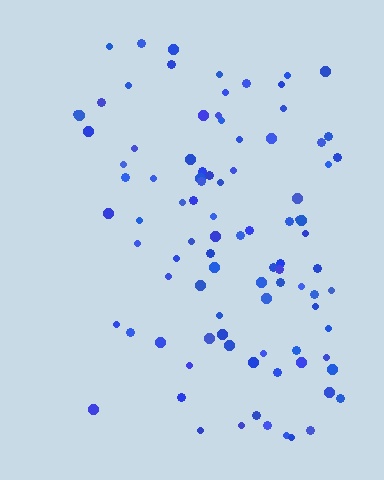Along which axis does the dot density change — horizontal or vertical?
Horizontal.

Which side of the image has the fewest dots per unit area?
The left.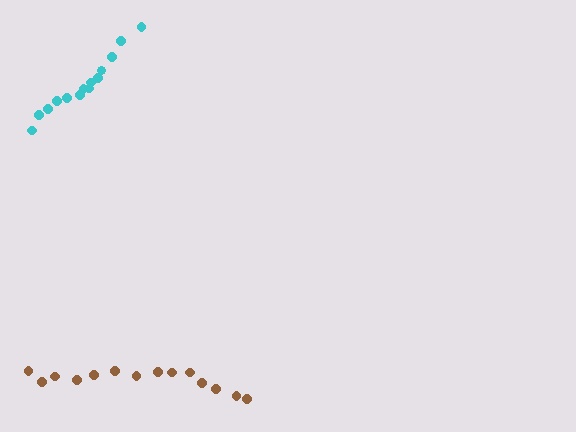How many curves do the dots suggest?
There are 2 distinct paths.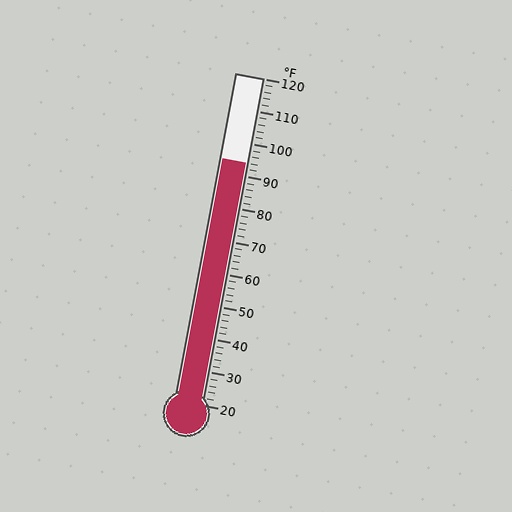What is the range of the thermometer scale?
The thermometer scale ranges from 20°F to 120°F.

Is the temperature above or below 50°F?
The temperature is above 50°F.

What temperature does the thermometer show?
The thermometer shows approximately 94°F.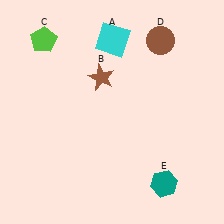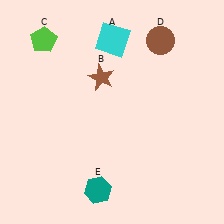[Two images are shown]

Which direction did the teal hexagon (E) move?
The teal hexagon (E) moved left.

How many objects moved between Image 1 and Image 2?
1 object moved between the two images.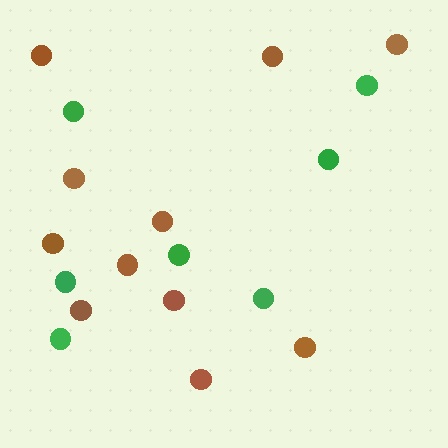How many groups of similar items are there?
There are 2 groups: one group of brown circles (11) and one group of green circles (7).